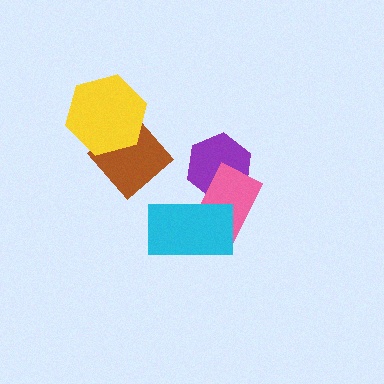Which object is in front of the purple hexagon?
The pink rectangle is in front of the purple hexagon.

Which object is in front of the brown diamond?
The yellow hexagon is in front of the brown diamond.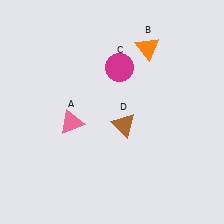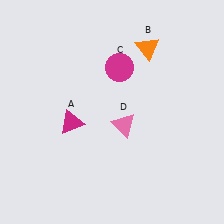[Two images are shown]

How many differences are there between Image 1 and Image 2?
There are 2 differences between the two images.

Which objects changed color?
A changed from pink to magenta. D changed from brown to pink.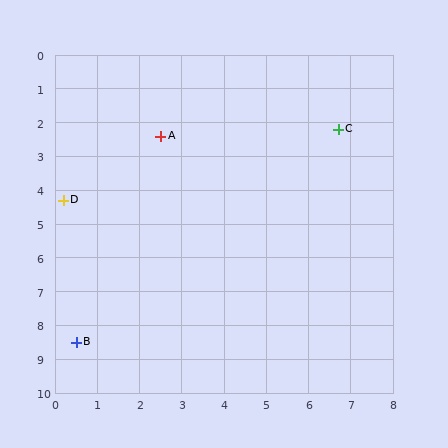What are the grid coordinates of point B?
Point B is at approximately (0.5, 8.5).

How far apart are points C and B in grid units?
Points C and B are about 8.8 grid units apart.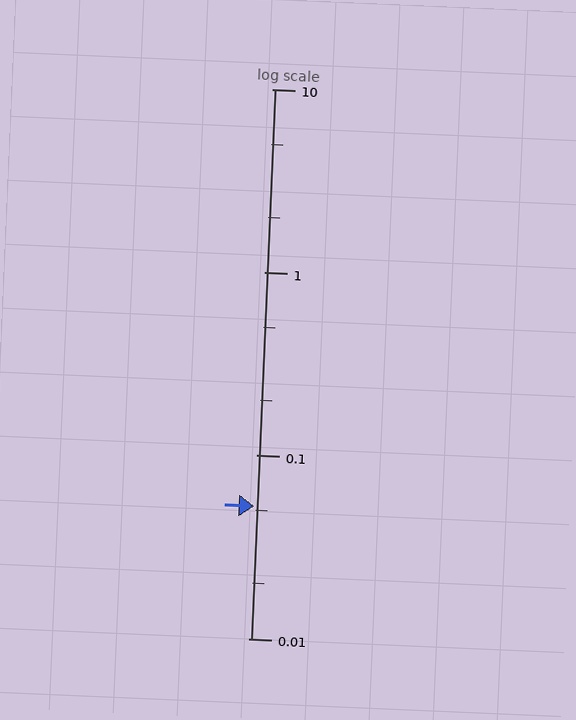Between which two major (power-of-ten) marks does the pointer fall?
The pointer is between 0.01 and 0.1.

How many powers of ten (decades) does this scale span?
The scale spans 3 decades, from 0.01 to 10.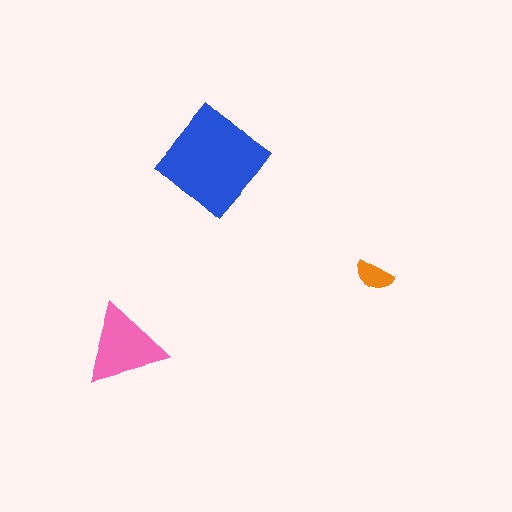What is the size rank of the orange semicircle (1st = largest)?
3rd.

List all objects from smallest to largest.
The orange semicircle, the pink triangle, the blue diamond.